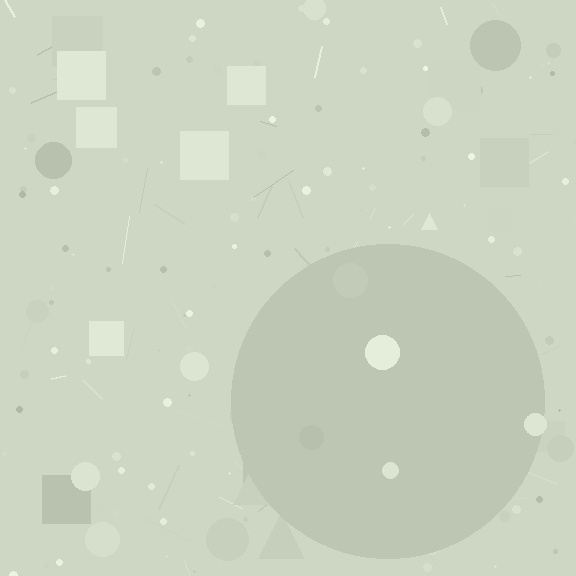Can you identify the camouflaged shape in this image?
The camouflaged shape is a circle.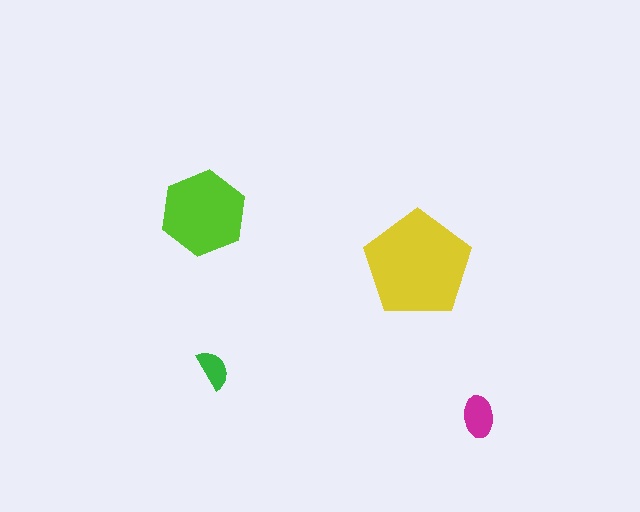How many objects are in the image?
There are 4 objects in the image.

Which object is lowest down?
The magenta ellipse is bottommost.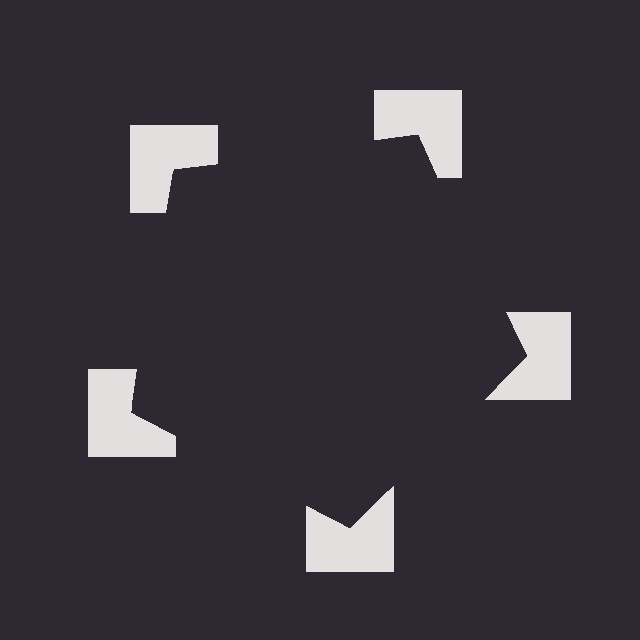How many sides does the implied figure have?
5 sides.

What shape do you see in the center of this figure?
An illusory pentagon — its edges are inferred from the aligned wedge cuts in the notched squares, not physically drawn.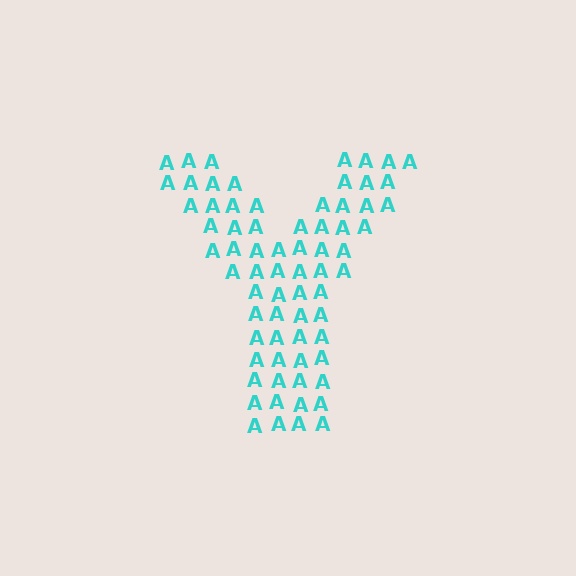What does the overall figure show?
The overall figure shows the letter Y.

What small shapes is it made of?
It is made of small letter A's.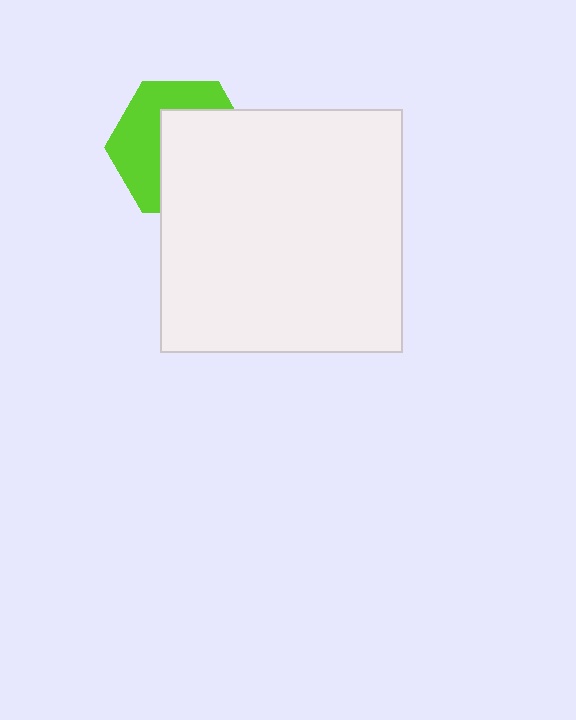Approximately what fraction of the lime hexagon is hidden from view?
Roughly 56% of the lime hexagon is hidden behind the white square.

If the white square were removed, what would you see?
You would see the complete lime hexagon.